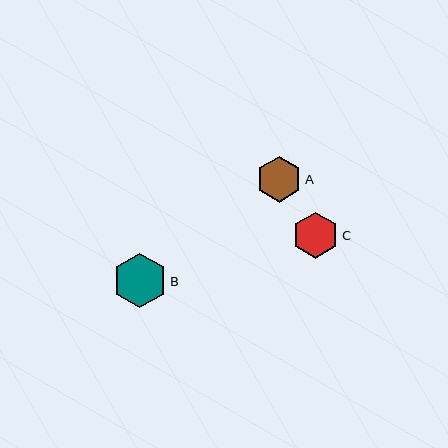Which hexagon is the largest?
Hexagon B is the largest with a size of approximately 54 pixels.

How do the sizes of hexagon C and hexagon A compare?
Hexagon C and hexagon A are approximately the same size.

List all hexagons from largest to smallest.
From largest to smallest: B, C, A.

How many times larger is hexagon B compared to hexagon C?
Hexagon B is approximately 1.2 times the size of hexagon C.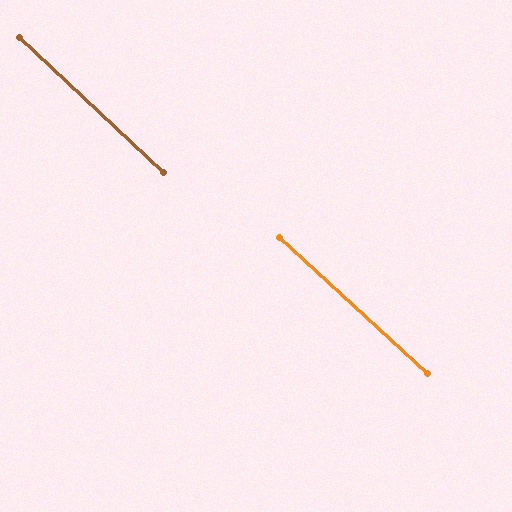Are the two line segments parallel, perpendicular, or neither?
Parallel — their directions differ by only 0.8°.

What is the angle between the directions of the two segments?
Approximately 1 degree.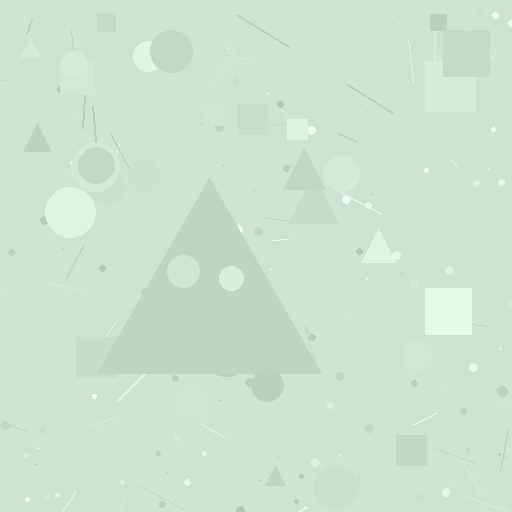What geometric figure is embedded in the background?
A triangle is embedded in the background.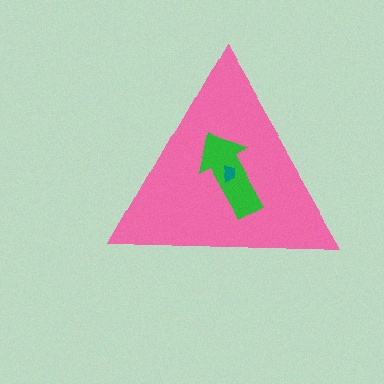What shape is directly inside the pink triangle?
The green arrow.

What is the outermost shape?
The pink triangle.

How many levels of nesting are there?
3.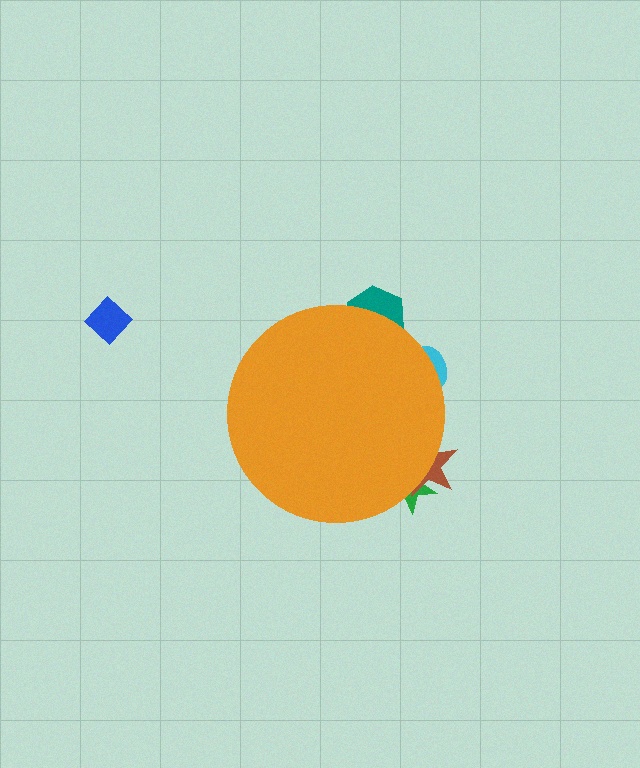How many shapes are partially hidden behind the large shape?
4 shapes are partially hidden.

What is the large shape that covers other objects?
An orange circle.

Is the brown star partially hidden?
Yes, the brown star is partially hidden behind the orange circle.